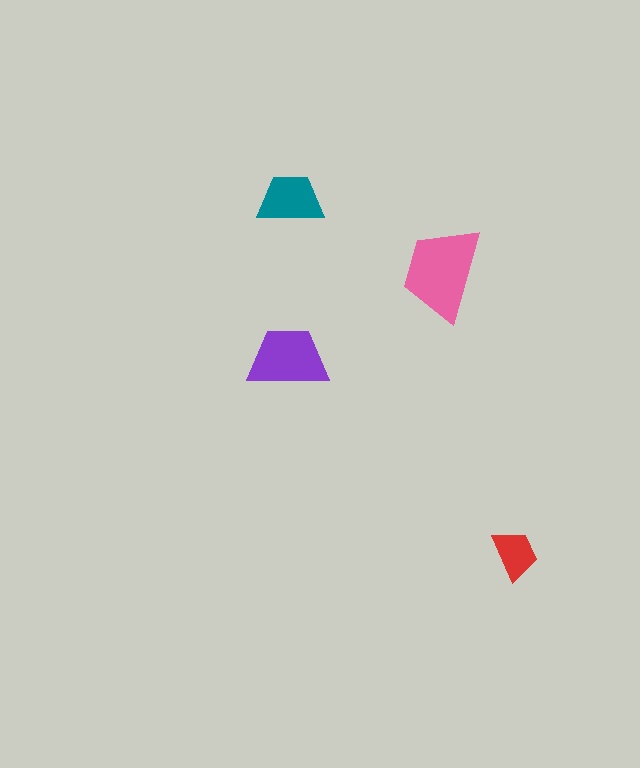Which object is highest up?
The teal trapezoid is topmost.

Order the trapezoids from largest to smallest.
the pink one, the purple one, the teal one, the red one.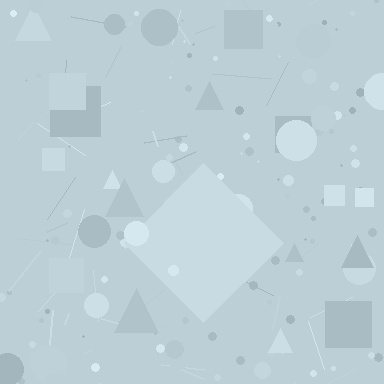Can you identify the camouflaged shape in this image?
The camouflaged shape is a diamond.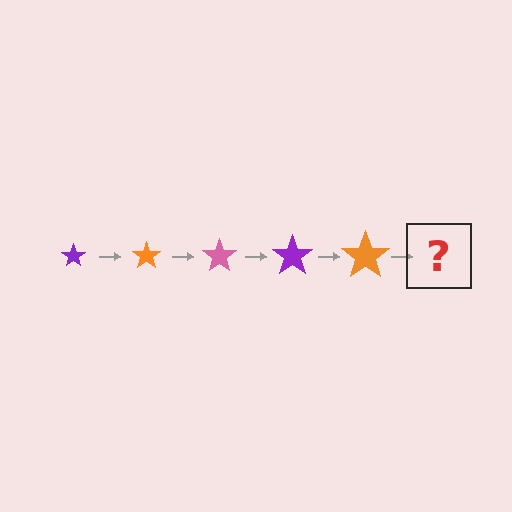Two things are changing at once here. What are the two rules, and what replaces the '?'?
The two rules are that the star grows larger each step and the color cycles through purple, orange, and pink. The '?' should be a pink star, larger than the previous one.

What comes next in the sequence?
The next element should be a pink star, larger than the previous one.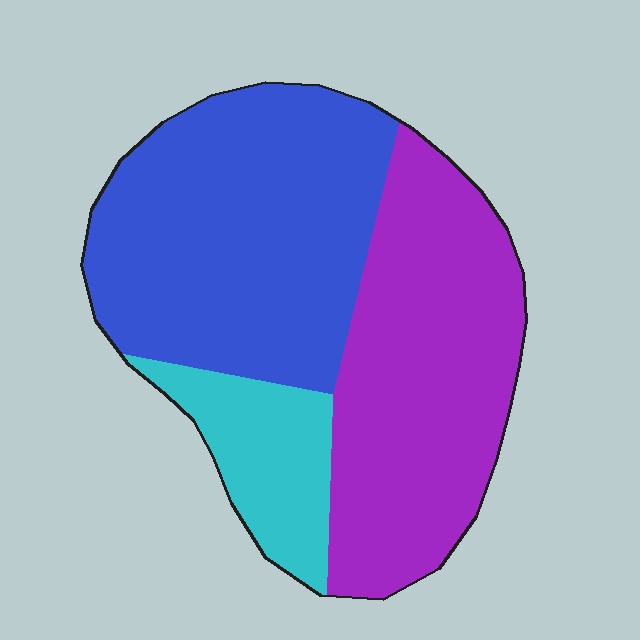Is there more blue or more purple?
Blue.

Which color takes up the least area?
Cyan, at roughly 15%.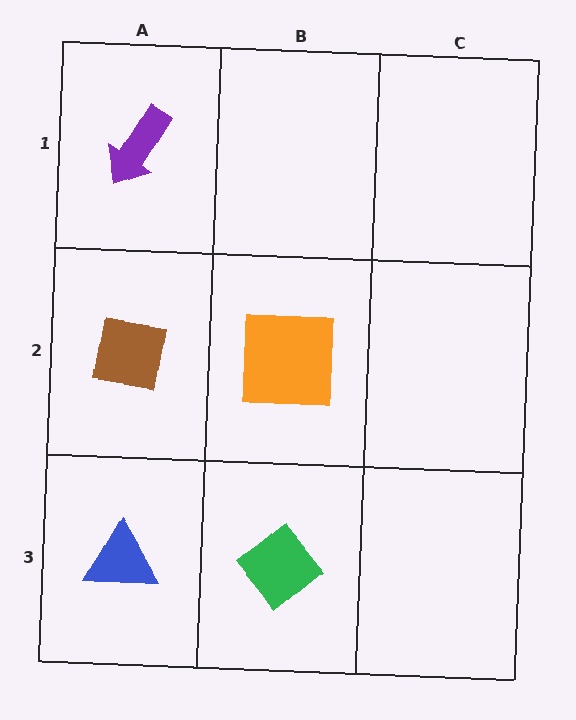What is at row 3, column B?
A green diamond.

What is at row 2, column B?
An orange square.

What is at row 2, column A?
A brown square.